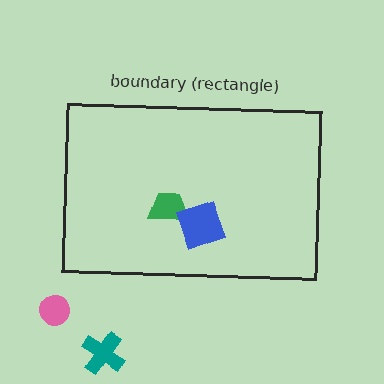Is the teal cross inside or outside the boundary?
Outside.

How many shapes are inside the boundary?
2 inside, 2 outside.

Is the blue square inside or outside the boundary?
Inside.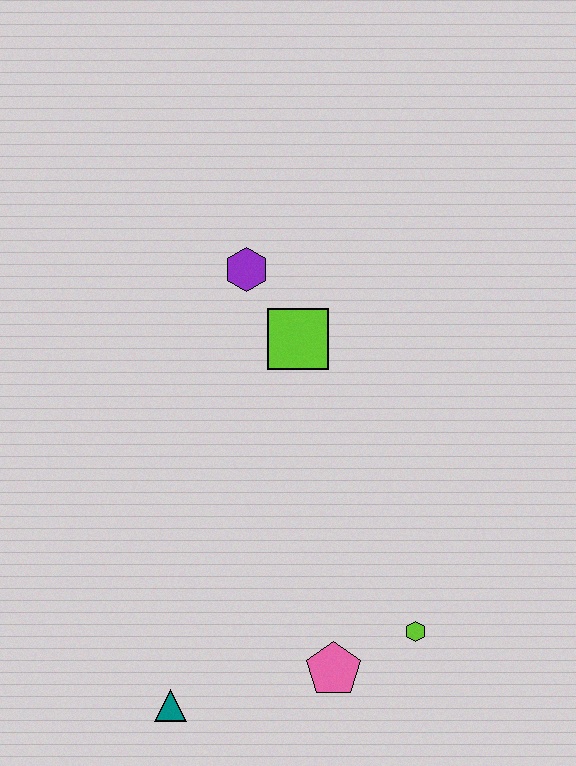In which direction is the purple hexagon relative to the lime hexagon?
The purple hexagon is above the lime hexagon.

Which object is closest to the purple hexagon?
The lime square is closest to the purple hexagon.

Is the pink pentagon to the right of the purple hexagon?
Yes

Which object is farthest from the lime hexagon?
The purple hexagon is farthest from the lime hexagon.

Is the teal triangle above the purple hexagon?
No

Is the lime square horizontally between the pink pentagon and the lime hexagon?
No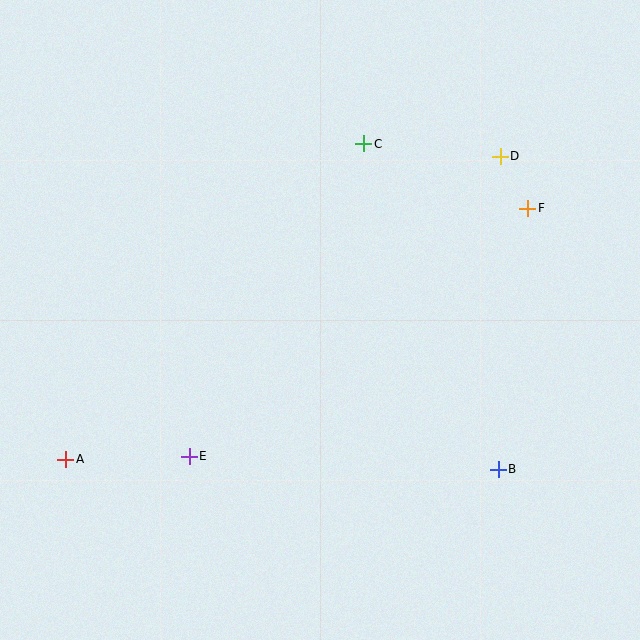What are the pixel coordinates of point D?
Point D is at (500, 156).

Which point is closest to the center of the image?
Point C at (364, 144) is closest to the center.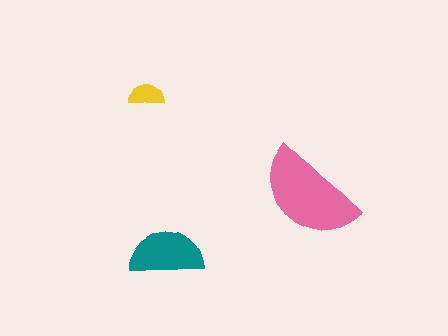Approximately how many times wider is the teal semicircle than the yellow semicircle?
About 2 times wider.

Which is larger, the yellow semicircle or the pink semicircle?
The pink one.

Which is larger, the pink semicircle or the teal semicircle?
The pink one.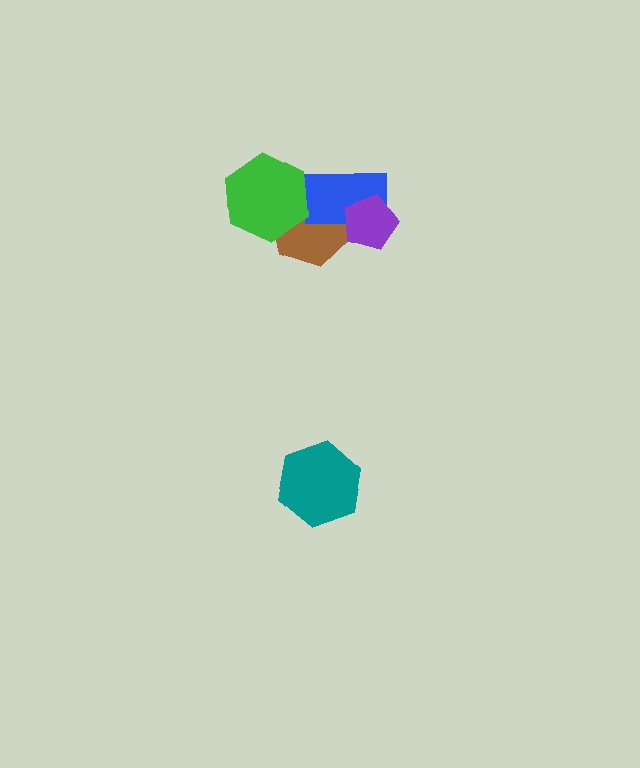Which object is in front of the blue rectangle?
The purple pentagon is in front of the blue rectangle.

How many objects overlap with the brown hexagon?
3 objects overlap with the brown hexagon.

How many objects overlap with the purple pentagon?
2 objects overlap with the purple pentagon.